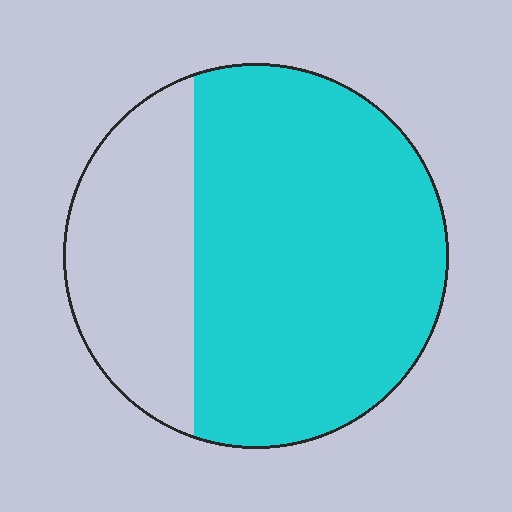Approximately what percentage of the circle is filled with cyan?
Approximately 70%.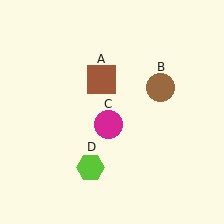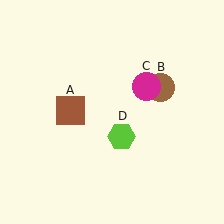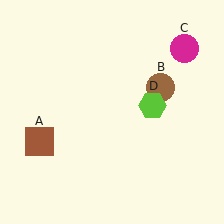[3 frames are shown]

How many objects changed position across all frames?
3 objects changed position: brown square (object A), magenta circle (object C), lime hexagon (object D).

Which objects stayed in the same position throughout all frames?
Brown circle (object B) remained stationary.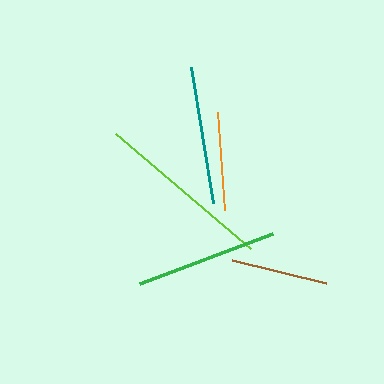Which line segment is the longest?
The lime line is the longest at approximately 176 pixels.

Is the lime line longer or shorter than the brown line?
The lime line is longer than the brown line.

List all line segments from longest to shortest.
From longest to shortest: lime, green, teal, orange, brown.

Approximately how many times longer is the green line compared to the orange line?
The green line is approximately 1.4 times the length of the orange line.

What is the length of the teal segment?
The teal segment is approximately 138 pixels long.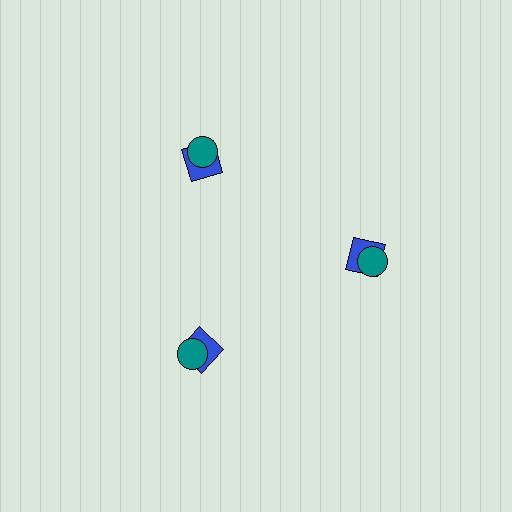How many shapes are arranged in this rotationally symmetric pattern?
There are 6 shapes, arranged in 3 groups of 2.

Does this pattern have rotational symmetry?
Yes, this pattern has 3-fold rotational symmetry. It looks the same after rotating 120 degrees around the center.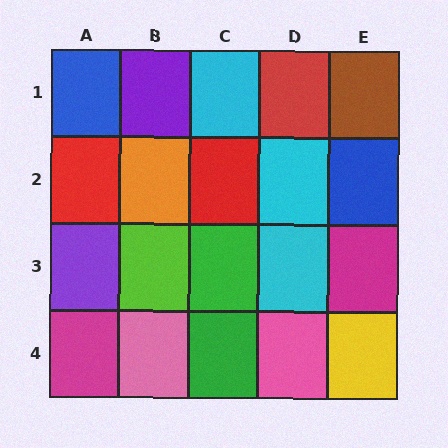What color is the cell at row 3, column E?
Magenta.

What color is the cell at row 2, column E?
Blue.